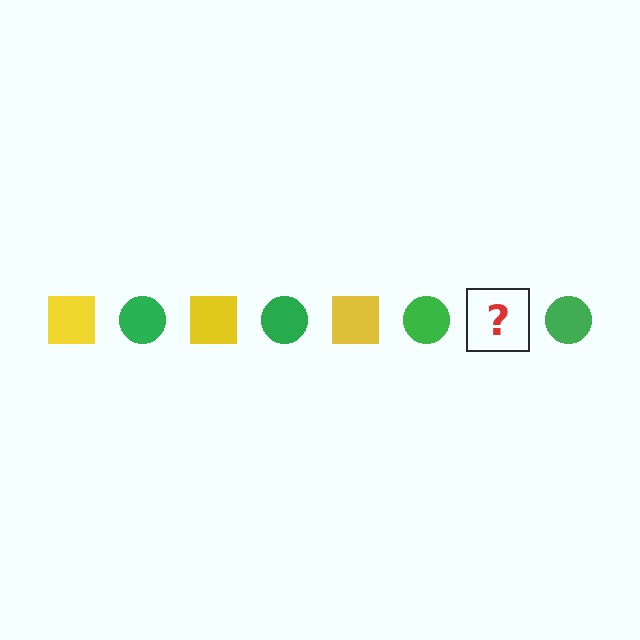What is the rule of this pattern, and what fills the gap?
The rule is that the pattern alternates between yellow square and green circle. The gap should be filled with a yellow square.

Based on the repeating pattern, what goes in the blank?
The blank should be a yellow square.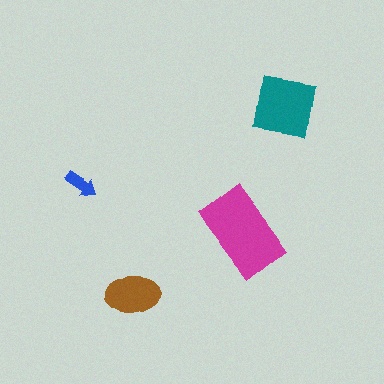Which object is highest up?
The teal square is topmost.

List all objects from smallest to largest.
The blue arrow, the brown ellipse, the teal square, the magenta rectangle.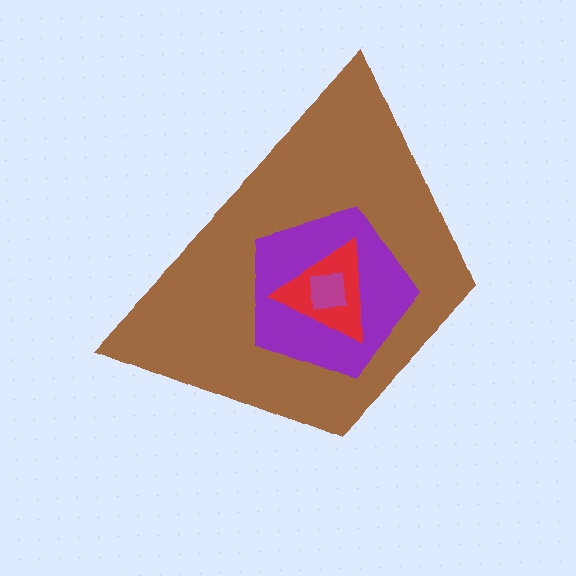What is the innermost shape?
The magenta square.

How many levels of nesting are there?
4.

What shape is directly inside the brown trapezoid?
The purple pentagon.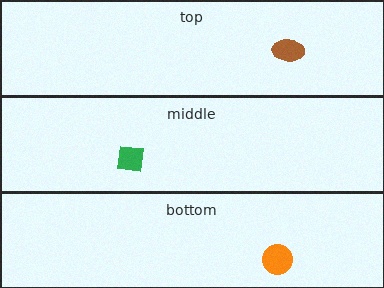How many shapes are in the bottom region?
1.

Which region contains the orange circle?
The bottom region.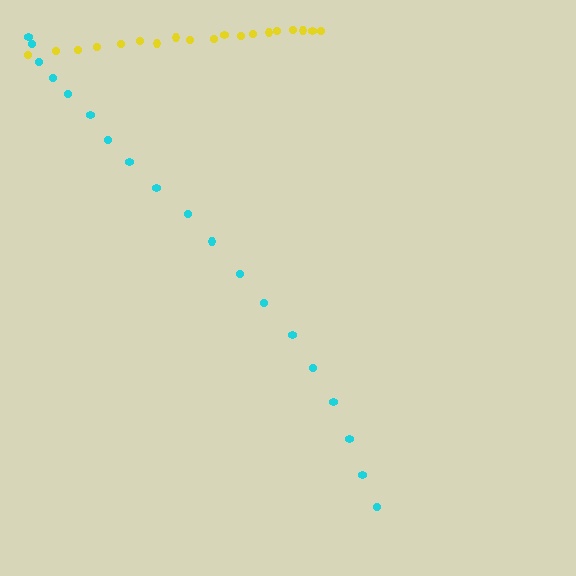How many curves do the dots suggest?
There are 2 distinct paths.